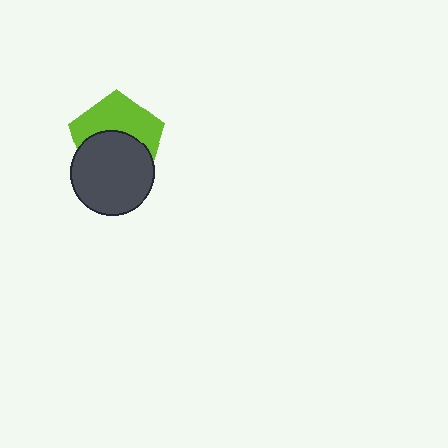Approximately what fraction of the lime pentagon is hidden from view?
Roughly 52% of the lime pentagon is hidden behind the dark gray circle.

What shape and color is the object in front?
The object in front is a dark gray circle.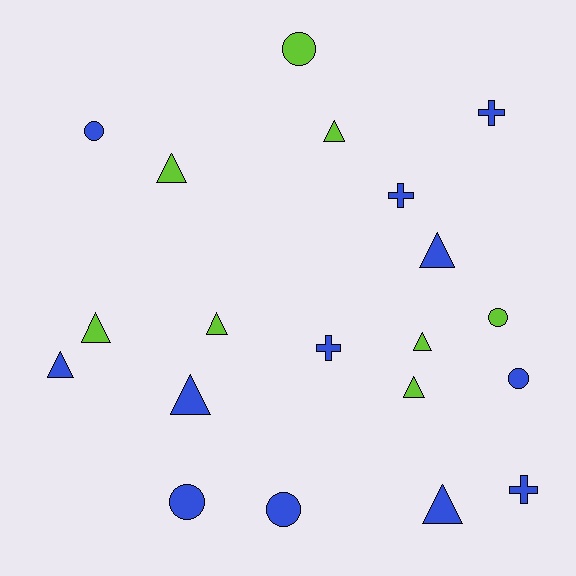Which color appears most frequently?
Blue, with 12 objects.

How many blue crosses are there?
There are 4 blue crosses.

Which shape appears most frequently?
Triangle, with 10 objects.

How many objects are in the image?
There are 20 objects.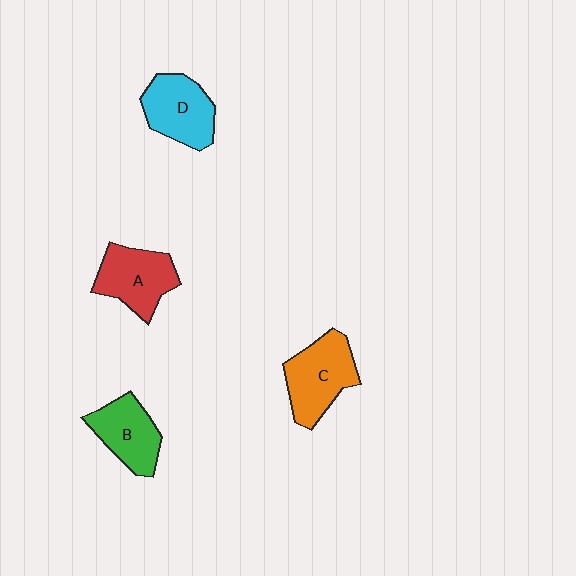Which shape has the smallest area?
Shape B (green).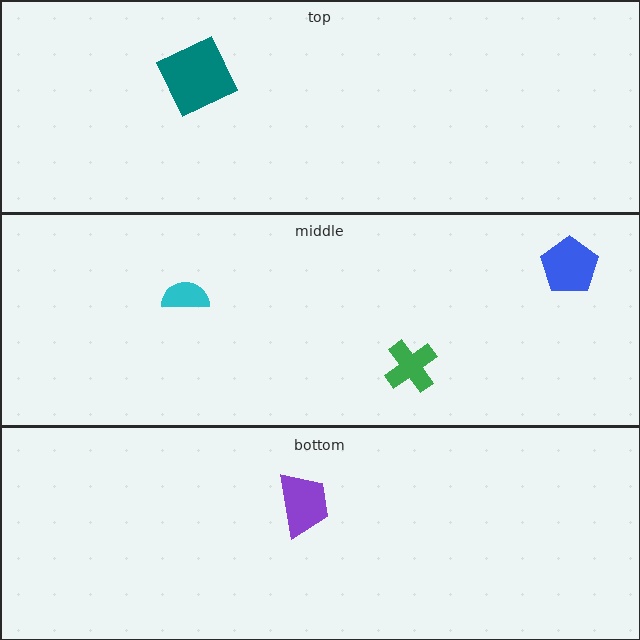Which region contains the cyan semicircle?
The middle region.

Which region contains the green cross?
The middle region.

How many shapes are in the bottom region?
1.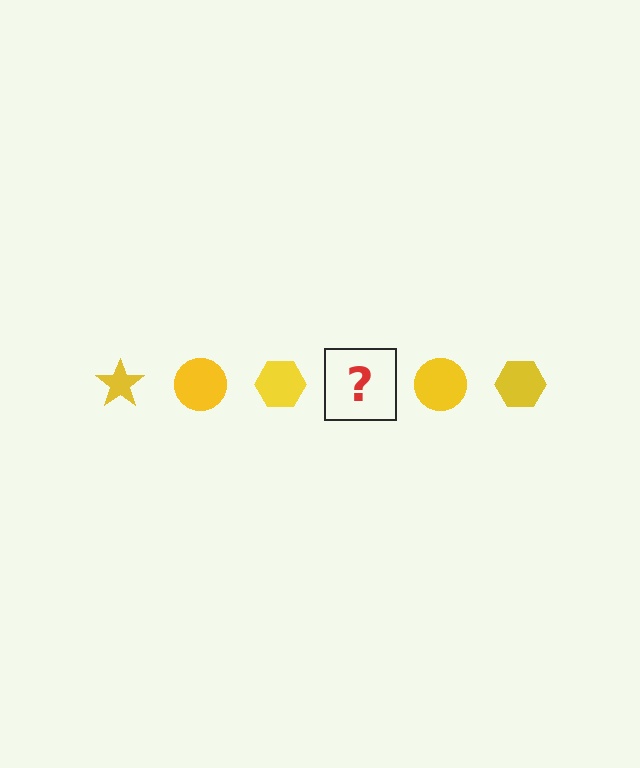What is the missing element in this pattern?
The missing element is a yellow star.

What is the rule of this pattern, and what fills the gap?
The rule is that the pattern cycles through star, circle, hexagon shapes in yellow. The gap should be filled with a yellow star.